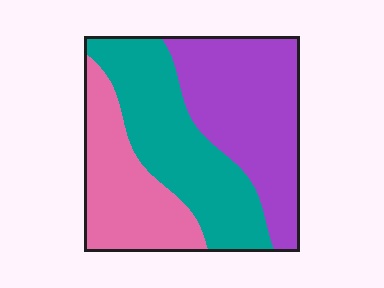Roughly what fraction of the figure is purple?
Purple covers around 40% of the figure.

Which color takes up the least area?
Pink, at roughly 25%.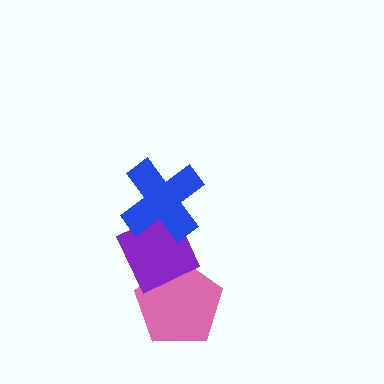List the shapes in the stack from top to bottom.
From top to bottom: the blue cross, the purple diamond, the pink pentagon.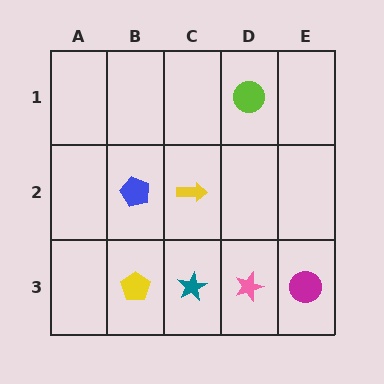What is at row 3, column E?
A magenta circle.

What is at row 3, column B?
A yellow pentagon.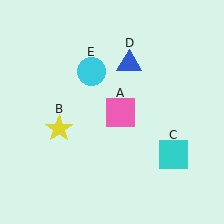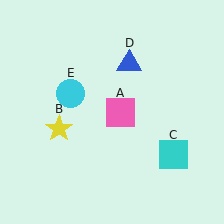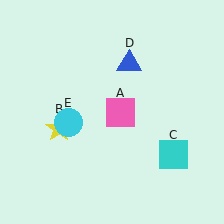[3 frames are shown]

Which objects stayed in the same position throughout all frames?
Pink square (object A) and yellow star (object B) and cyan square (object C) and blue triangle (object D) remained stationary.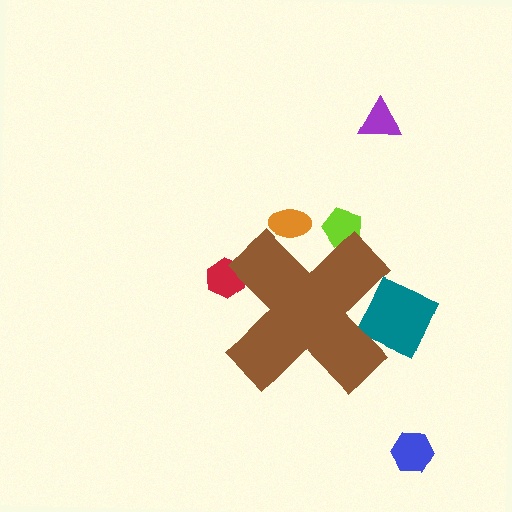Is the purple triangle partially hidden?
No, the purple triangle is fully visible.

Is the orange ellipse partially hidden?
Yes, the orange ellipse is partially hidden behind the brown cross.